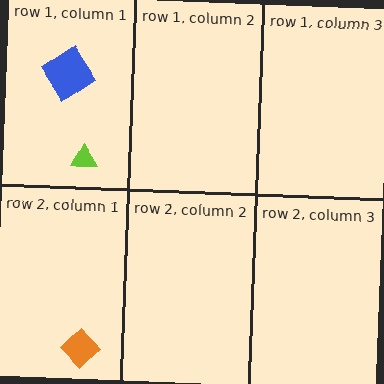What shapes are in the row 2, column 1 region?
The orange diamond.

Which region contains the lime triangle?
The row 1, column 1 region.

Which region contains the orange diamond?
The row 2, column 1 region.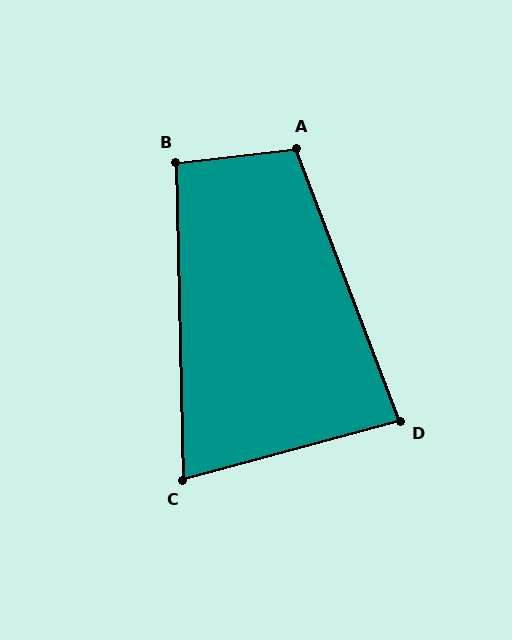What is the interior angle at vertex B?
Approximately 96 degrees (obtuse).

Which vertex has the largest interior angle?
A, at approximately 104 degrees.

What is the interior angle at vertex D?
Approximately 84 degrees (acute).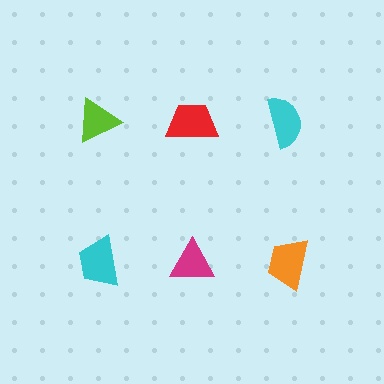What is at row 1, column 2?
A red trapezoid.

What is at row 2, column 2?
A magenta triangle.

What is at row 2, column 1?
A cyan trapezoid.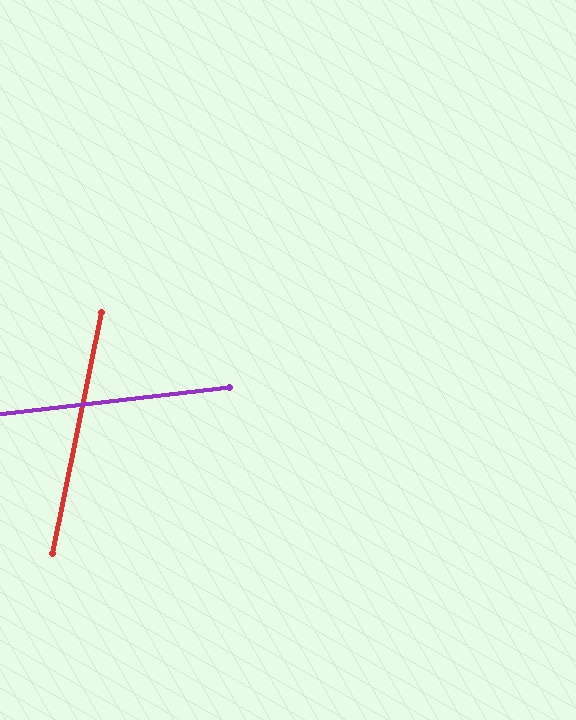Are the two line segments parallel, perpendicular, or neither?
Neither parallel nor perpendicular — they differ by about 72°.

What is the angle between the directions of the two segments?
Approximately 72 degrees.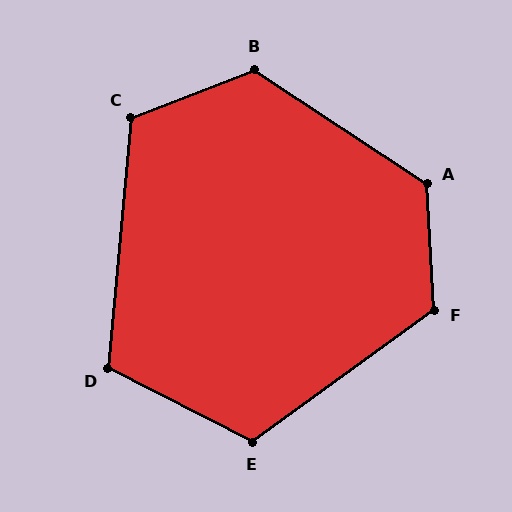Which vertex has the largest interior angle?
A, at approximately 126 degrees.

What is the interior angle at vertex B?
Approximately 125 degrees (obtuse).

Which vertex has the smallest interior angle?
D, at approximately 111 degrees.